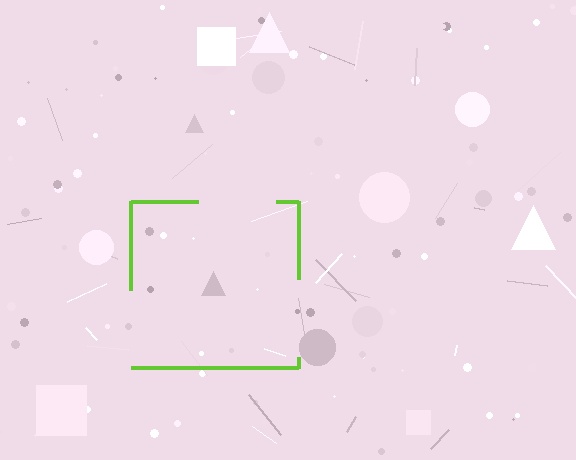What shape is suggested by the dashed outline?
The dashed outline suggests a square.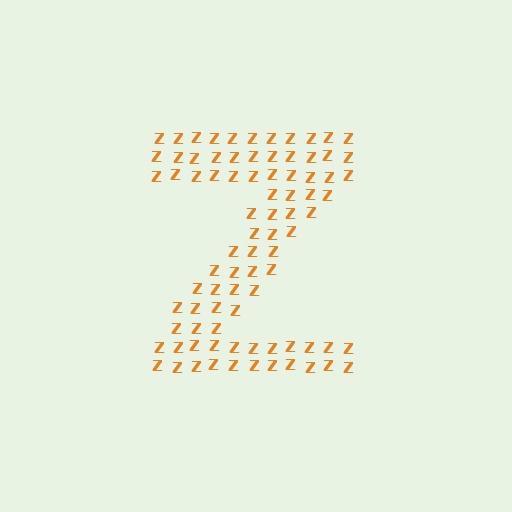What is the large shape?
The large shape is the letter Z.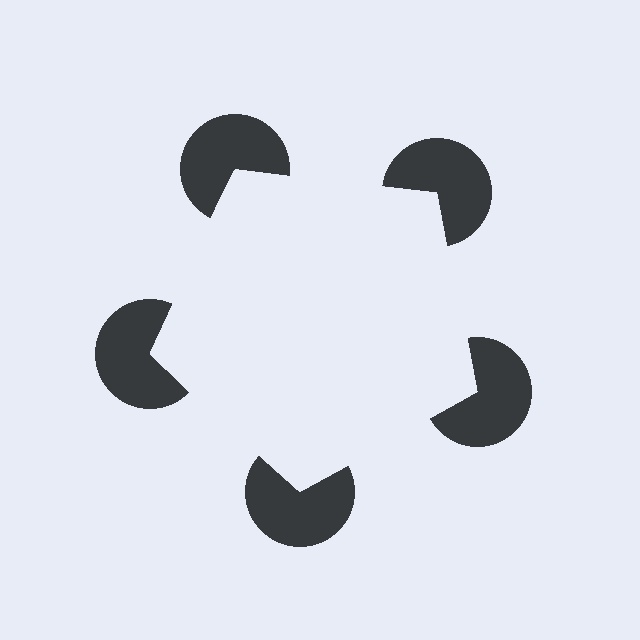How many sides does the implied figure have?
5 sides.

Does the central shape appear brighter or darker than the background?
It typically appears slightly brighter than the background, even though no actual brightness change is drawn.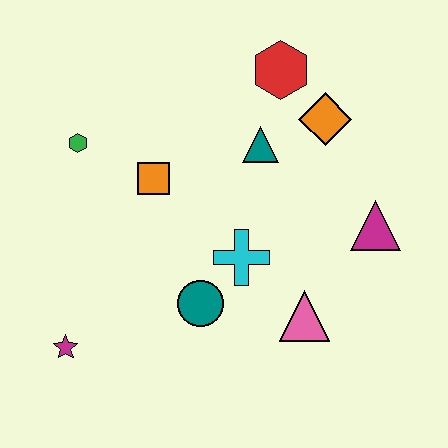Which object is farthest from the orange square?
The magenta triangle is farthest from the orange square.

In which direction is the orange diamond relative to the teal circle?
The orange diamond is above the teal circle.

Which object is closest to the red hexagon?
The orange diamond is closest to the red hexagon.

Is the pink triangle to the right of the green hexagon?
Yes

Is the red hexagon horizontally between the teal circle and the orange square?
No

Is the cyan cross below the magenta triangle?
Yes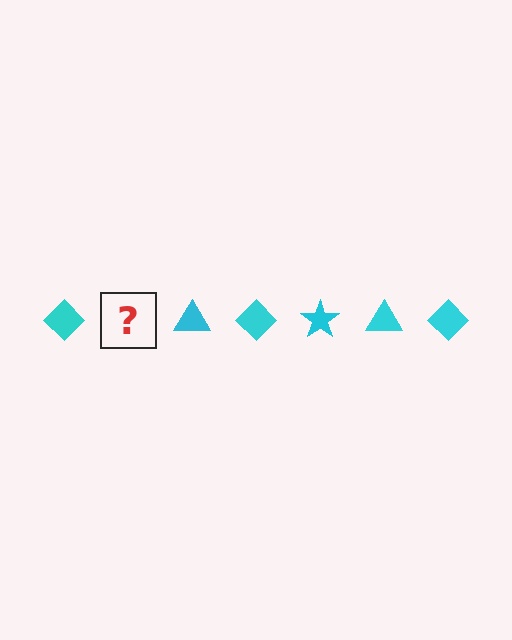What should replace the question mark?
The question mark should be replaced with a cyan star.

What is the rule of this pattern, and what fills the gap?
The rule is that the pattern cycles through diamond, star, triangle shapes in cyan. The gap should be filled with a cyan star.